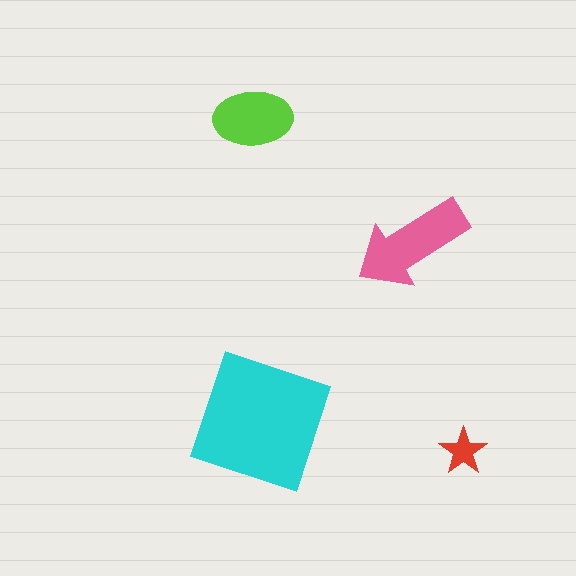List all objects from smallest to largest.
The red star, the lime ellipse, the pink arrow, the cyan square.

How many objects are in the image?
There are 4 objects in the image.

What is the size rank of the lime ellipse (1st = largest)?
3rd.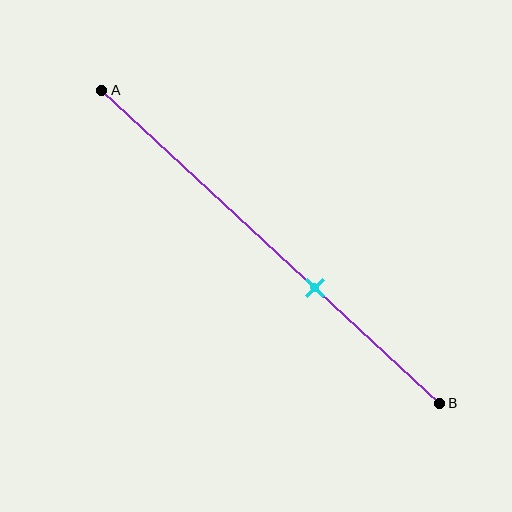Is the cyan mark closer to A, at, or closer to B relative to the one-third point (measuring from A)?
The cyan mark is closer to point B than the one-third point of segment AB.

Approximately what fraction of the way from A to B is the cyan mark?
The cyan mark is approximately 65% of the way from A to B.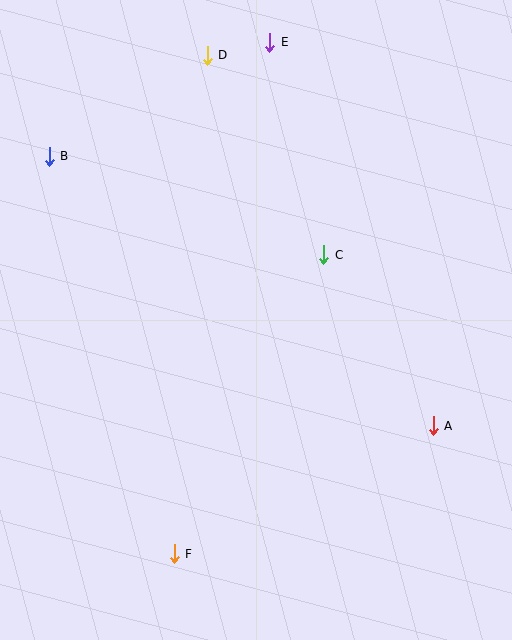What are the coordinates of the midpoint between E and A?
The midpoint between E and A is at (351, 234).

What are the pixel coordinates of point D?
Point D is at (207, 55).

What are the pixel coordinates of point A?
Point A is at (433, 426).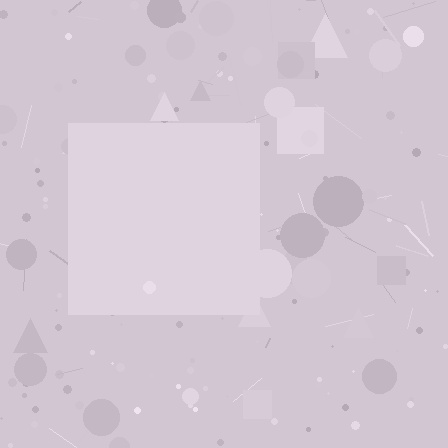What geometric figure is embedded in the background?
A square is embedded in the background.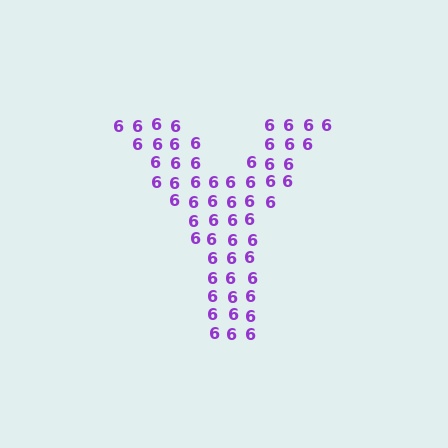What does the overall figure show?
The overall figure shows the letter Y.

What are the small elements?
The small elements are digit 6's.